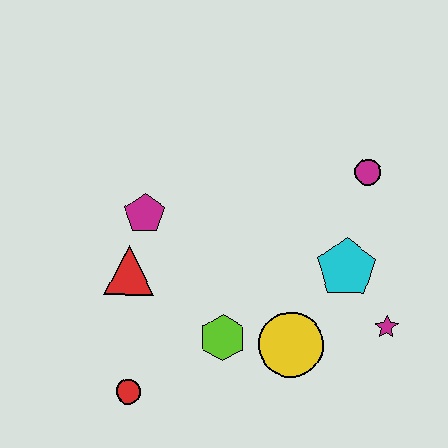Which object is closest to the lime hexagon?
The yellow circle is closest to the lime hexagon.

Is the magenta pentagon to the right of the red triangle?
Yes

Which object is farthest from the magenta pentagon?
The magenta star is farthest from the magenta pentagon.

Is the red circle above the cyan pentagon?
No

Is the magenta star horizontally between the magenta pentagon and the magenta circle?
No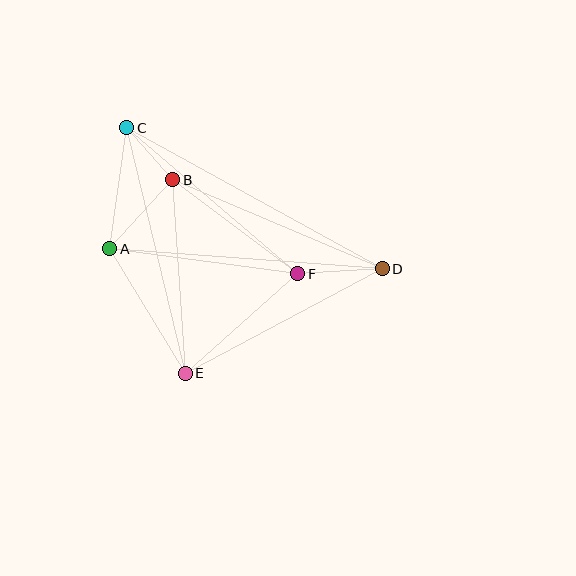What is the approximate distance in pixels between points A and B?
The distance between A and B is approximately 93 pixels.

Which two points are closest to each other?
Points B and C are closest to each other.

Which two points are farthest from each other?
Points C and D are farthest from each other.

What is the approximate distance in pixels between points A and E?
The distance between A and E is approximately 146 pixels.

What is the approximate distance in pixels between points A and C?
The distance between A and C is approximately 122 pixels.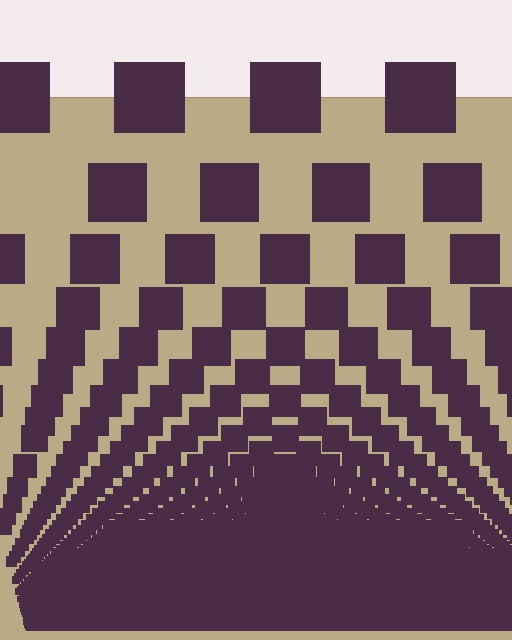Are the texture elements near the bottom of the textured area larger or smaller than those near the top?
Smaller. The gradient is inverted — elements near the bottom are smaller and denser.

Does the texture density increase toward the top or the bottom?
Density increases toward the bottom.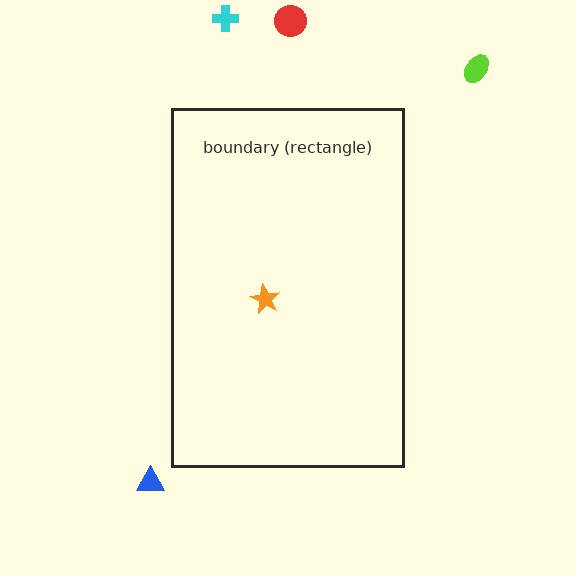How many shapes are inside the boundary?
1 inside, 4 outside.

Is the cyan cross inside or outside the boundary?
Outside.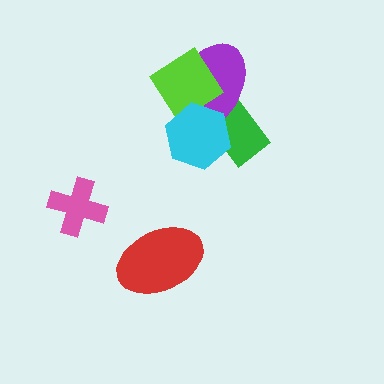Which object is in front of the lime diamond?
The cyan hexagon is in front of the lime diamond.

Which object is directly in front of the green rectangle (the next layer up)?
The purple ellipse is directly in front of the green rectangle.